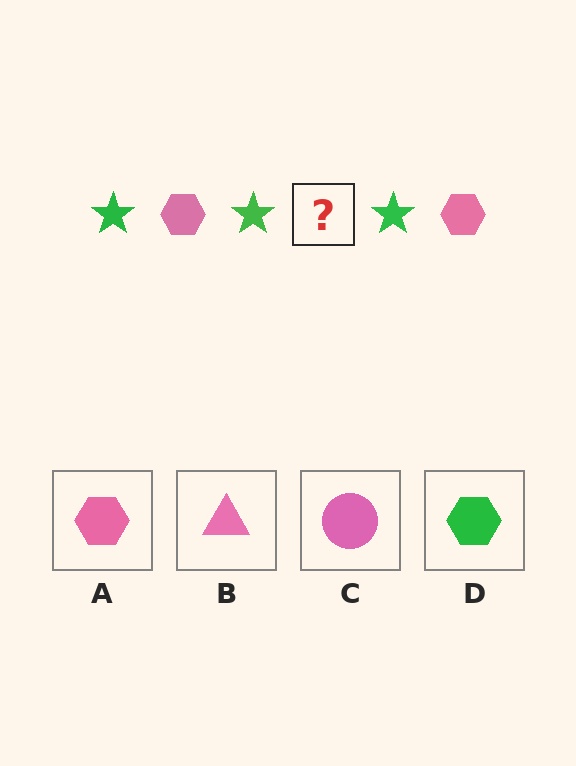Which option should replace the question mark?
Option A.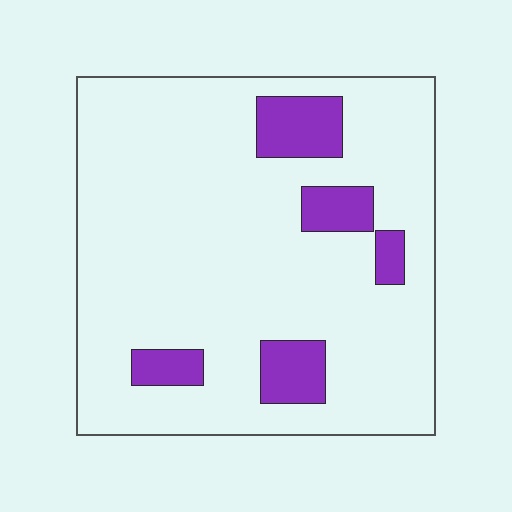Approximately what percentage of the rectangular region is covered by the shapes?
Approximately 15%.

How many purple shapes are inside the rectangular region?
5.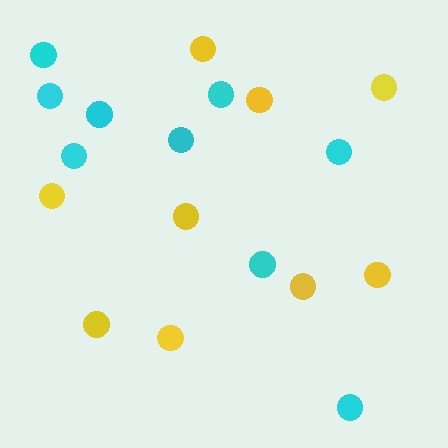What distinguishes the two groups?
There are 2 groups: one group of yellow circles (9) and one group of cyan circles (9).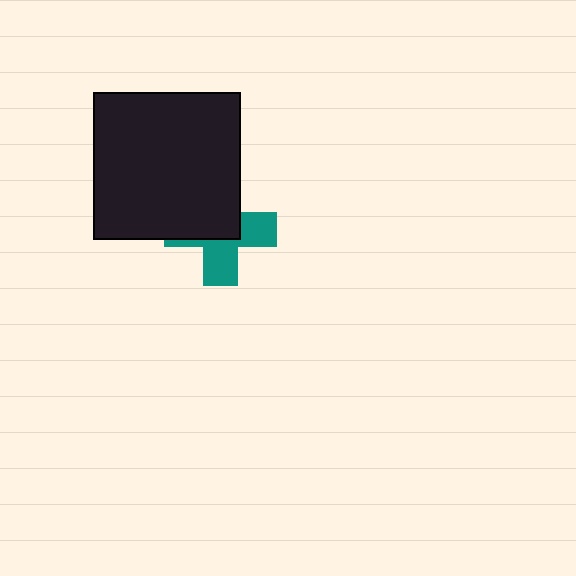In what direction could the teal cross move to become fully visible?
The teal cross could move toward the lower-right. That would shift it out from behind the black square entirely.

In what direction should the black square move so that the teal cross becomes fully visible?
The black square should move toward the upper-left. That is the shortest direction to clear the overlap and leave the teal cross fully visible.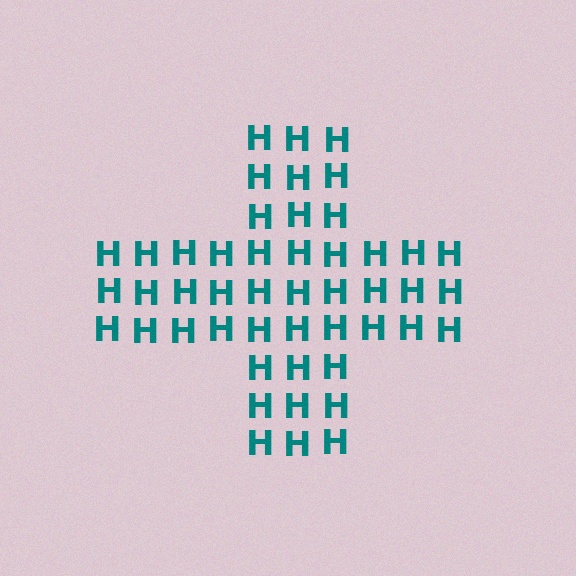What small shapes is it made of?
It is made of small letter H's.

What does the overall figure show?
The overall figure shows a cross.